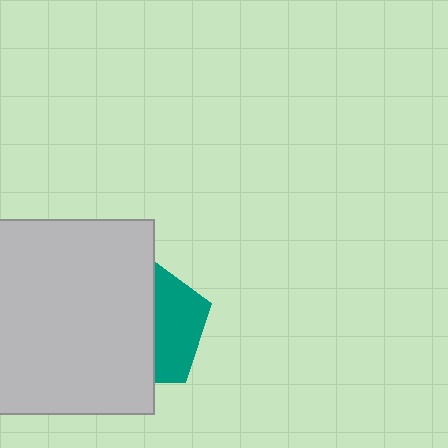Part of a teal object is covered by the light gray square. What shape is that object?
It is a pentagon.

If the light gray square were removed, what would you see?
You would see the complete teal pentagon.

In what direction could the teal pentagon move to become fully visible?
The teal pentagon could move right. That would shift it out from behind the light gray square entirely.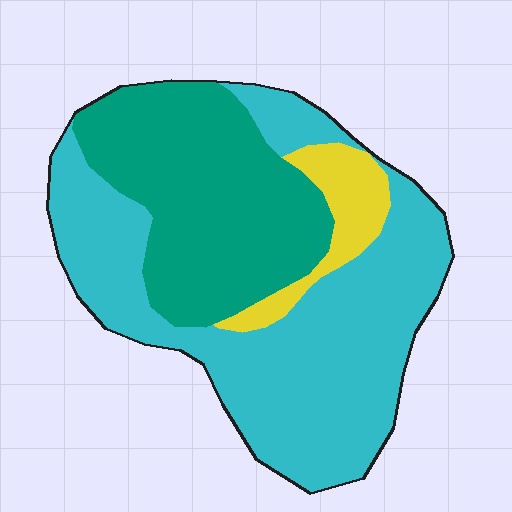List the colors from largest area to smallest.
From largest to smallest: cyan, teal, yellow.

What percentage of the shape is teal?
Teal takes up about three eighths (3/8) of the shape.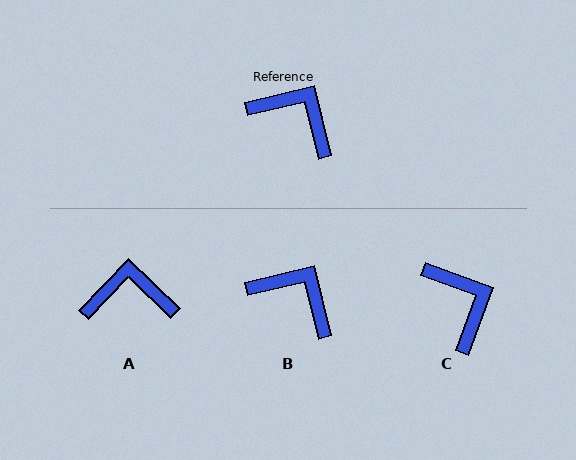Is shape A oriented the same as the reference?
No, it is off by about 33 degrees.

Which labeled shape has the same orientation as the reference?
B.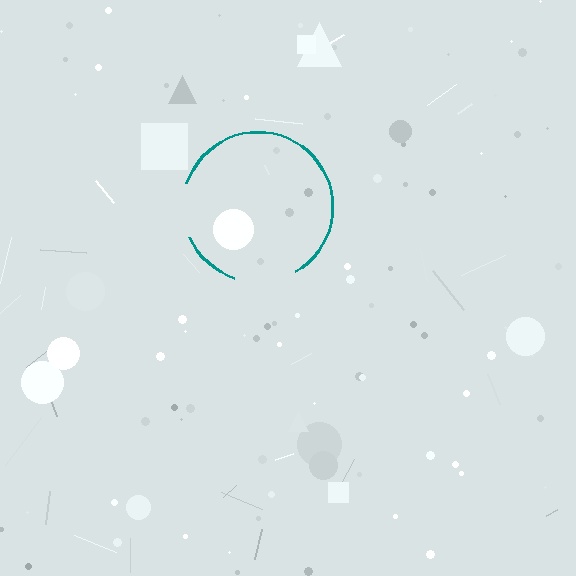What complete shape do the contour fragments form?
The contour fragments form a circle.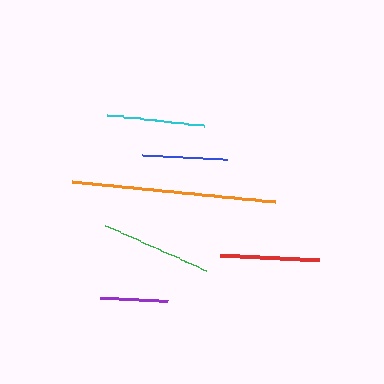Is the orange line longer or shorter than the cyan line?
The orange line is longer than the cyan line.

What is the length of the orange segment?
The orange segment is approximately 203 pixels long.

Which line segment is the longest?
The orange line is the longest at approximately 203 pixels.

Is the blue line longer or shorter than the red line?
The red line is longer than the blue line.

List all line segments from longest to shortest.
From longest to shortest: orange, green, red, cyan, blue, purple.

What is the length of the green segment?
The green segment is approximately 110 pixels long.